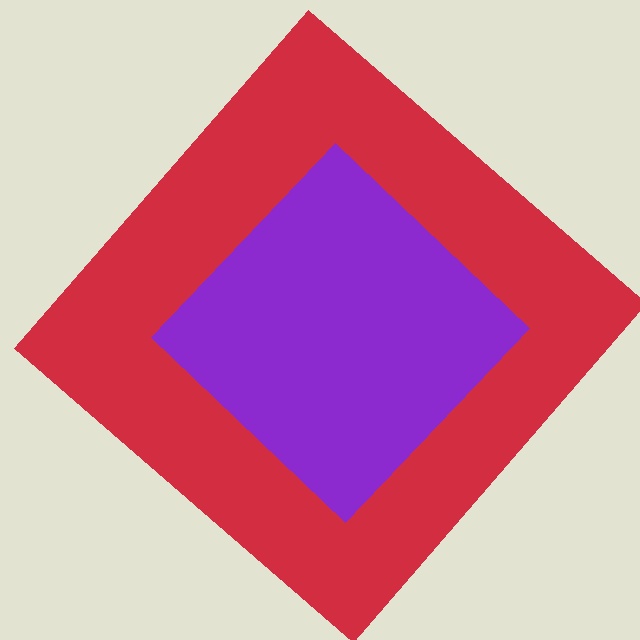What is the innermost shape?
The purple diamond.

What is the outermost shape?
The red diamond.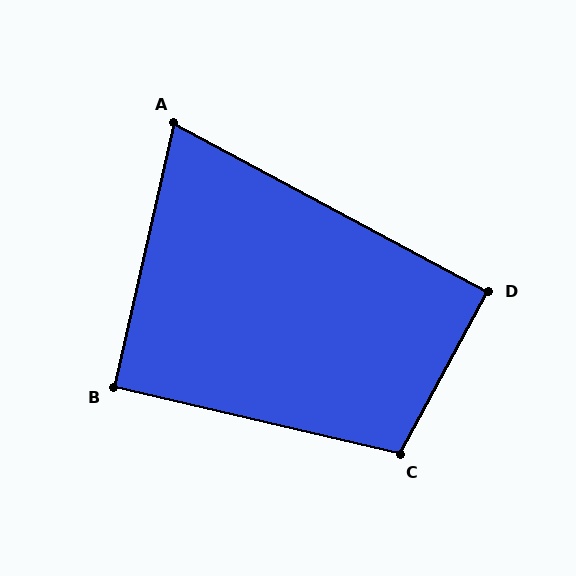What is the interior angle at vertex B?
Approximately 90 degrees (approximately right).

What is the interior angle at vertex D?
Approximately 90 degrees (approximately right).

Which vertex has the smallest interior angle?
A, at approximately 75 degrees.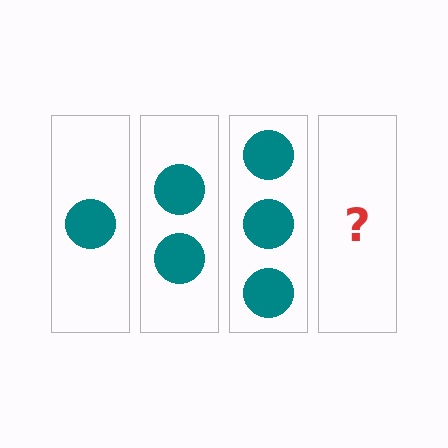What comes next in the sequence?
The next element should be 4 circles.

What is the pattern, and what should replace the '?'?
The pattern is that each step adds one more circle. The '?' should be 4 circles.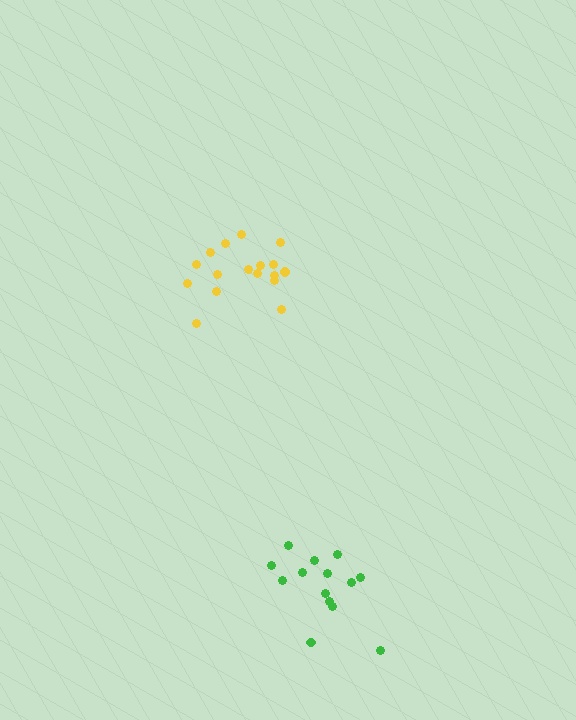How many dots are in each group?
Group 1: 17 dots, Group 2: 14 dots (31 total).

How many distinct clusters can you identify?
There are 2 distinct clusters.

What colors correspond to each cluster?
The clusters are colored: yellow, green.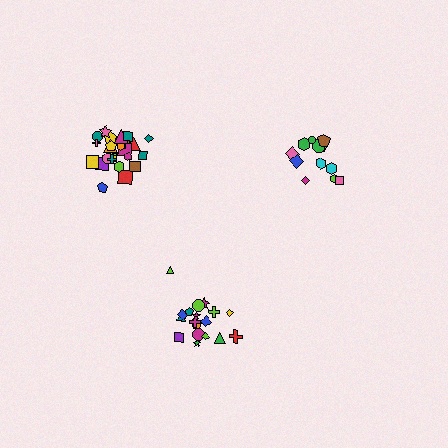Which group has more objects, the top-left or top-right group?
The top-left group.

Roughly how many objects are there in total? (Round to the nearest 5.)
Roughly 55 objects in total.